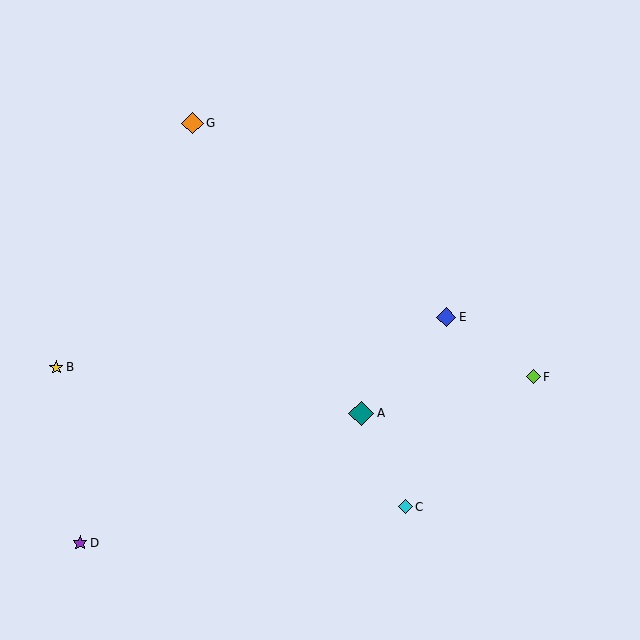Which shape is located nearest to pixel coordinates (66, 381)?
The yellow star (labeled B) at (56, 367) is nearest to that location.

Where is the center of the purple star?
The center of the purple star is at (80, 543).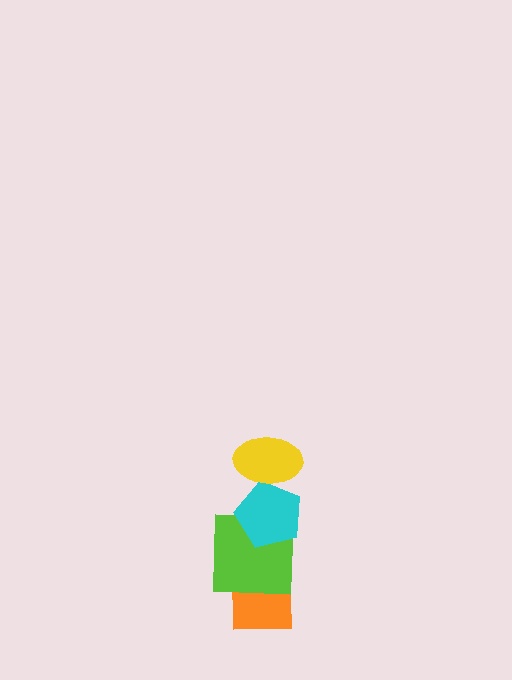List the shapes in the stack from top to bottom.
From top to bottom: the yellow ellipse, the cyan pentagon, the lime square, the orange square.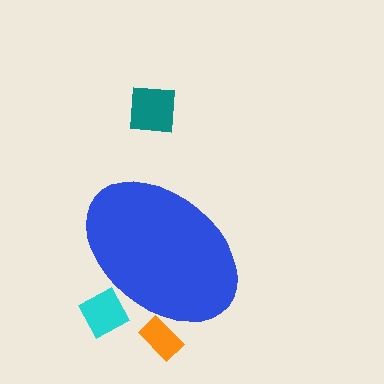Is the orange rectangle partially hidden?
Yes, the orange rectangle is partially hidden behind the blue ellipse.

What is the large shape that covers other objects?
A blue ellipse.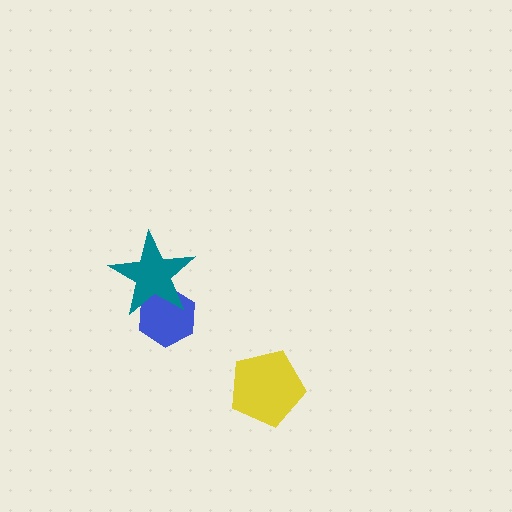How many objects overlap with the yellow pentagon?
0 objects overlap with the yellow pentagon.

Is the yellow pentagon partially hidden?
No, no other shape covers it.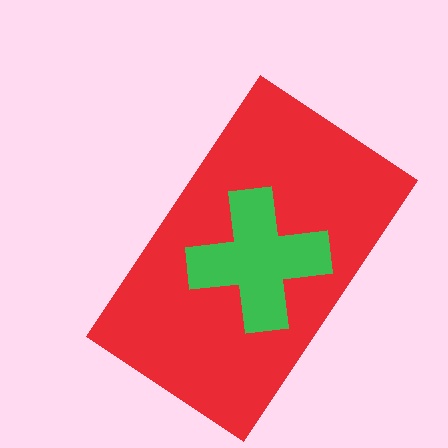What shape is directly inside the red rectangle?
The green cross.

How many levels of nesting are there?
2.